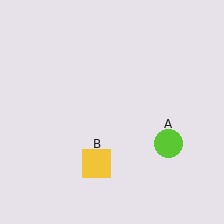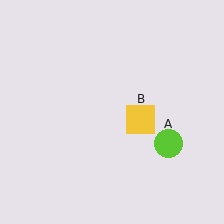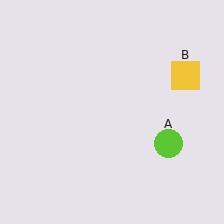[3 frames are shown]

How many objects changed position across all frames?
1 object changed position: yellow square (object B).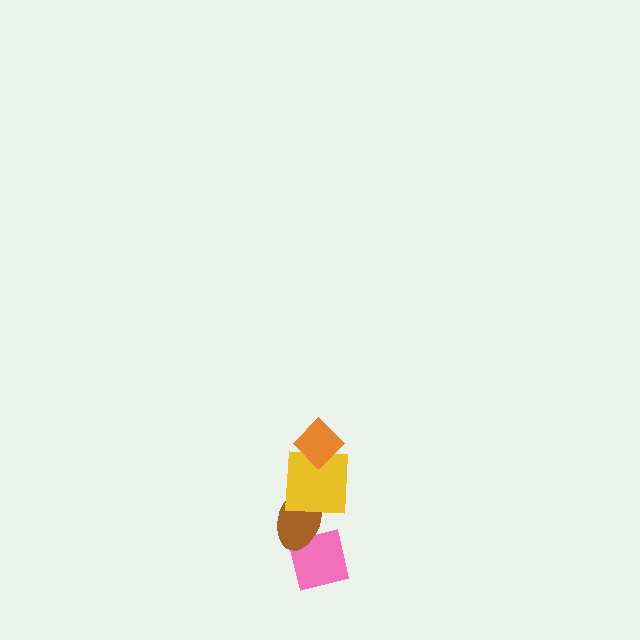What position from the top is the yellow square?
The yellow square is 2nd from the top.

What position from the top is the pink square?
The pink square is 4th from the top.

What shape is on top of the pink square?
The brown ellipse is on top of the pink square.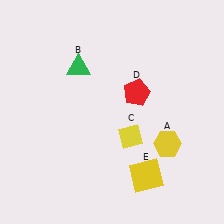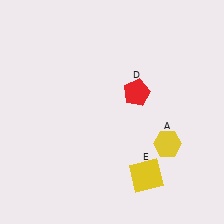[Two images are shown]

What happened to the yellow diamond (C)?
The yellow diamond (C) was removed in Image 2. It was in the bottom-right area of Image 1.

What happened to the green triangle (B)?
The green triangle (B) was removed in Image 2. It was in the top-left area of Image 1.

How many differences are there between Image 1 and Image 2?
There are 2 differences between the two images.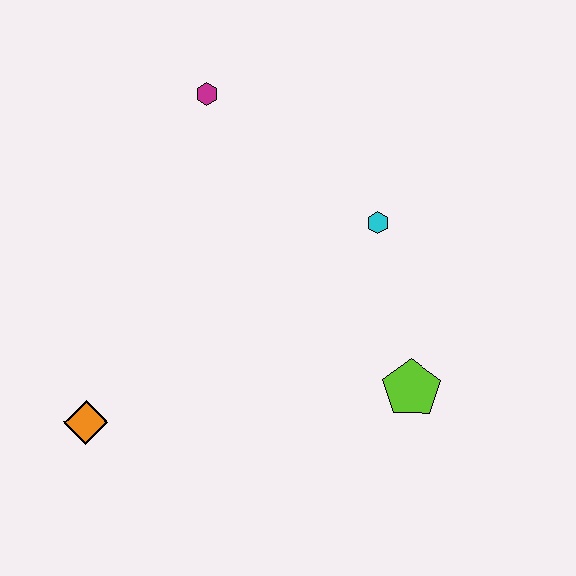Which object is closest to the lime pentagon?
The cyan hexagon is closest to the lime pentagon.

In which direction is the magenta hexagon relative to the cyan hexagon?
The magenta hexagon is to the left of the cyan hexagon.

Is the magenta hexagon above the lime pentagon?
Yes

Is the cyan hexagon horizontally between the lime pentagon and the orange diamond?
Yes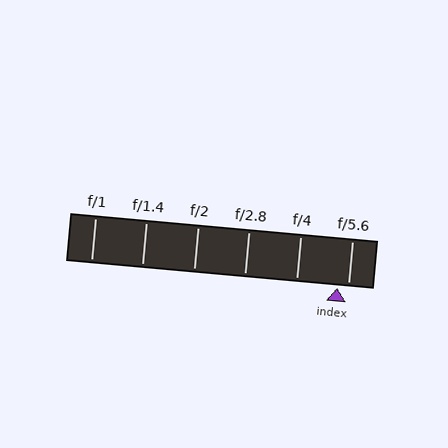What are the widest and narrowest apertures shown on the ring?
The widest aperture shown is f/1 and the narrowest is f/5.6.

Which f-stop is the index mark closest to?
The index mark is closest to f/5.6.